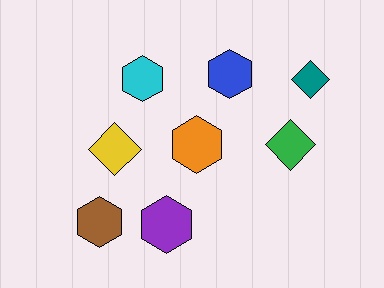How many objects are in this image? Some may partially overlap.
There are 8 objects.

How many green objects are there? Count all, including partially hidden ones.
There is 1 green object.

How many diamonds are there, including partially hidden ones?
There are 3 diamonds.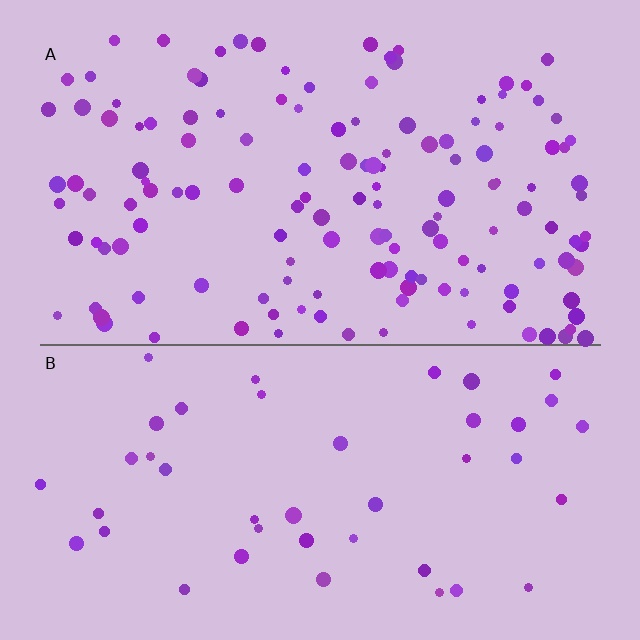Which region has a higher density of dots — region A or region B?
A (the top).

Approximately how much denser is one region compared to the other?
Approximately 3.2× — region A over region B.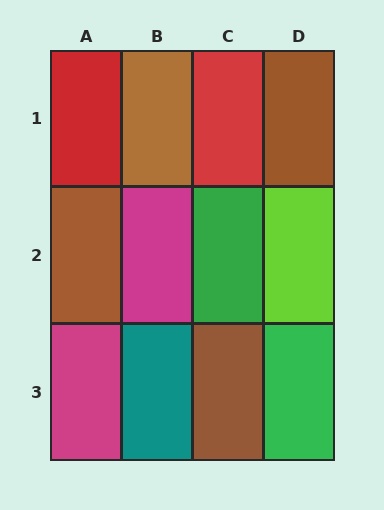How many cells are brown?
4 cells are brown.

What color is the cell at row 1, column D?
Brown.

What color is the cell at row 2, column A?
Brown.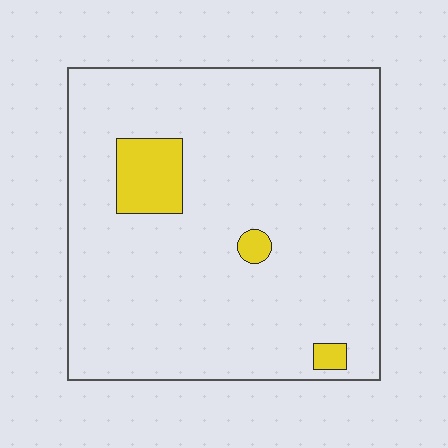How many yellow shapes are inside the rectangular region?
3.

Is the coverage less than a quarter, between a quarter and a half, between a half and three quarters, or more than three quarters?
Less than a quarter.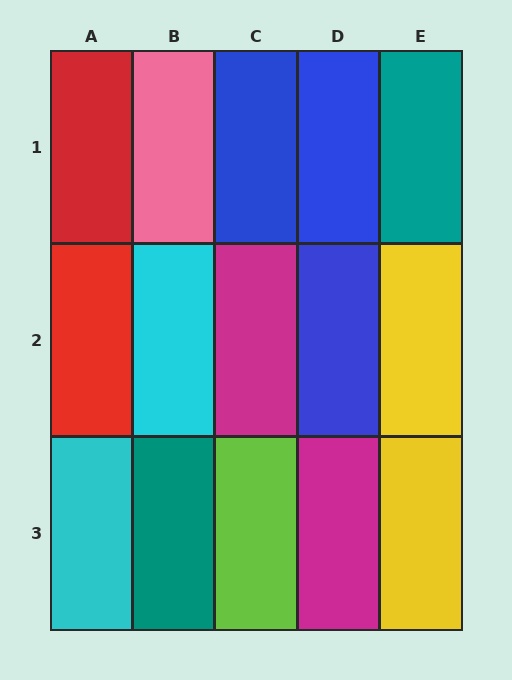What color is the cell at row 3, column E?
Yellow.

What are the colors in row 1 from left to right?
Red, pink, blue, blue, teal.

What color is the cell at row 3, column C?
Lime.